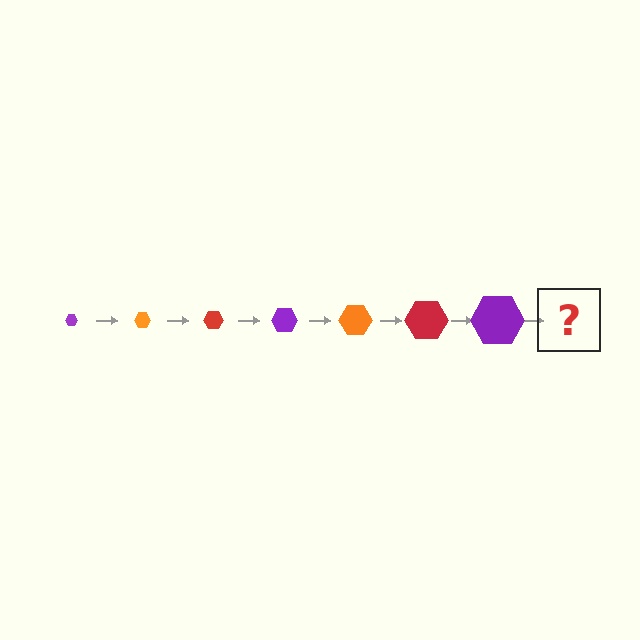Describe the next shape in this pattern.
It should be an orange hexagon, larger than the previous one.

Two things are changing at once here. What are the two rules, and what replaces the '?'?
The two rules are that the hexagon grows larger each step and the color cycles through purple, orange, and red. The '?' should be an orange hexagon, larger than the previous one.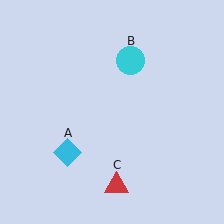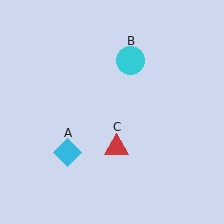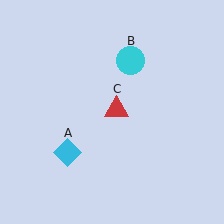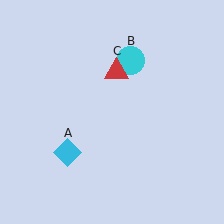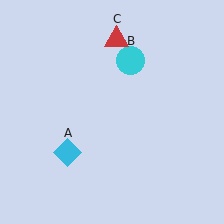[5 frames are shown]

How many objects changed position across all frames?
1 object changed position: red triangle (object C).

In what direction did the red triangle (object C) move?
The red triangle (object C) moved up.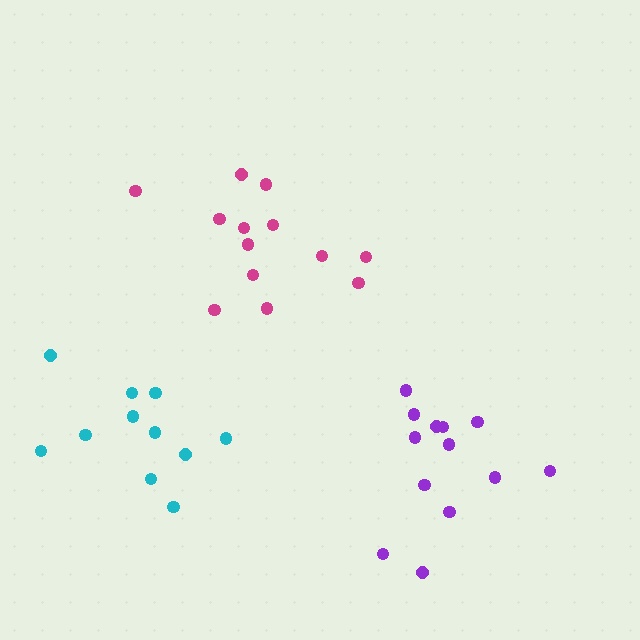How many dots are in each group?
Group 1: 13 dots, Group 2: 13 dots, Group 3: 11 dots (37 total).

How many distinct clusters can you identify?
There are 3 distinct clusters.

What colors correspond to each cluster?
The clusters are colored: magenta, purple, cyan.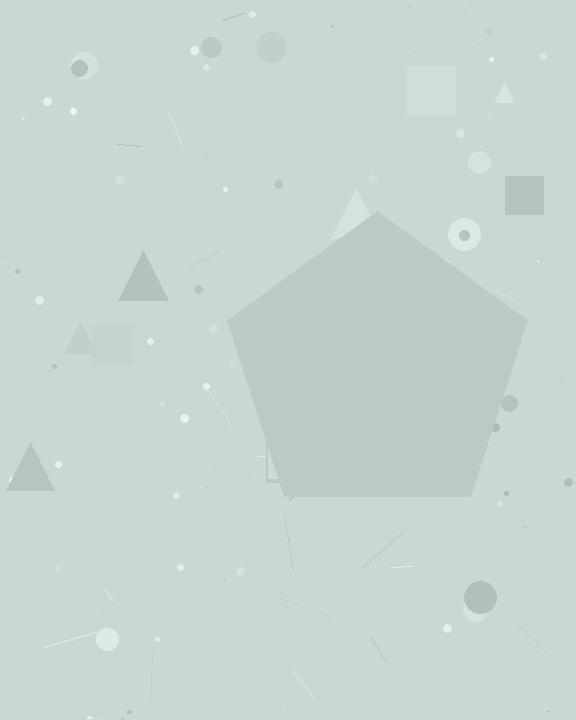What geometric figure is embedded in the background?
A pentagon is embedded in the background.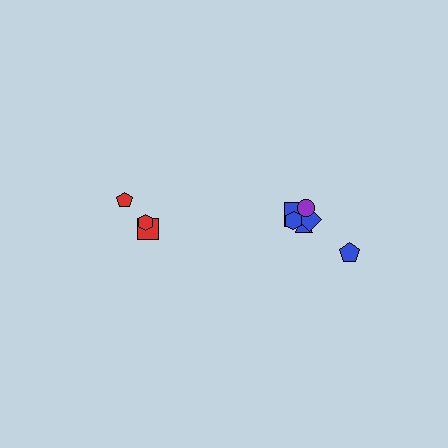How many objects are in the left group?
There are 3 objects.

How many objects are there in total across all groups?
There are 9 objects.